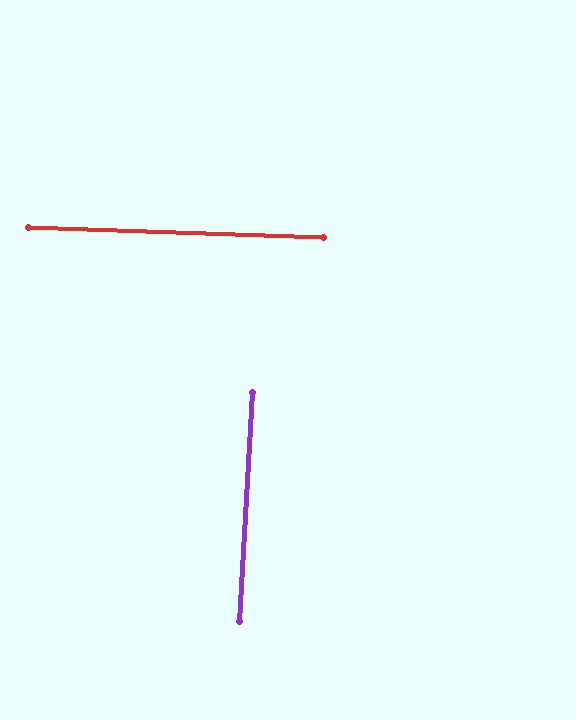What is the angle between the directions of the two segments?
Approximately 89 degrees.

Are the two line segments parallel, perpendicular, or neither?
Perpendicular — they meet at approximately 89°.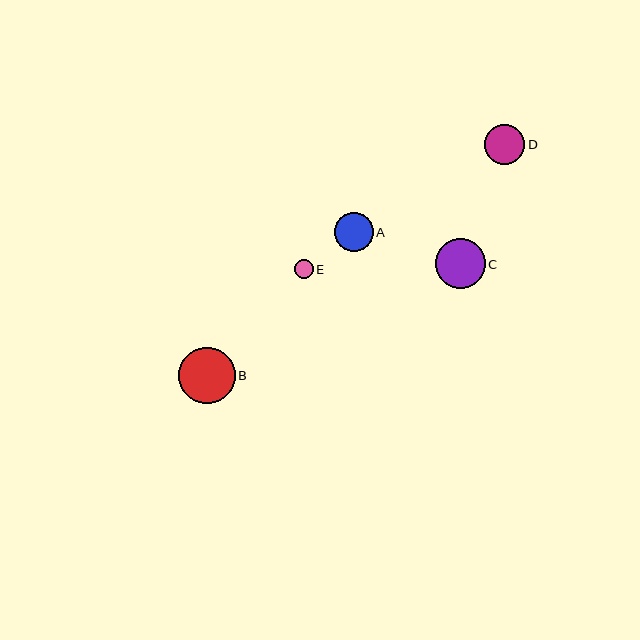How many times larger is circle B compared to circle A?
Circle B is approximately 1.5 times the size of circle A.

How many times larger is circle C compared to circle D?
Circle C is approximately 1.2 times the size of circle D.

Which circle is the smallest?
Circle E is the smallest with a size of approximately 19 pixels.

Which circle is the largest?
Circle B is the largest with a size of approximately 57 pixels.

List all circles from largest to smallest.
From largest to smallest: B, C, D, A, E.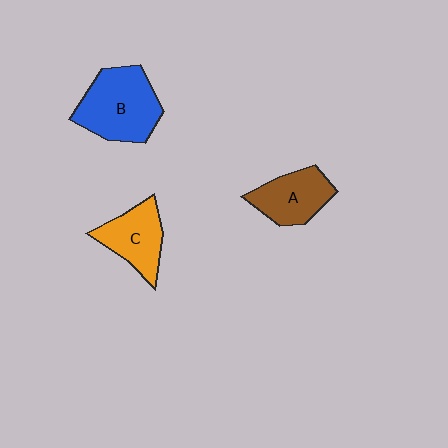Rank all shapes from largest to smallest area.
From largest to smallest: B (blue), C (orange), A (brown).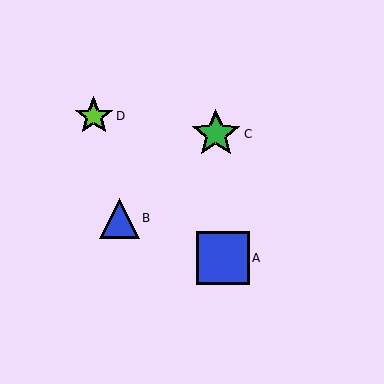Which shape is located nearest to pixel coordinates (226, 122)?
The green star (labeled C) at (216, 134) is nearest to that location.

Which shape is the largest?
The blue square (labeled A) is the largest.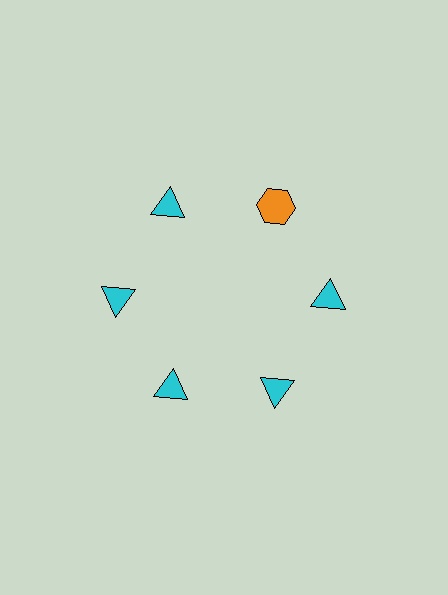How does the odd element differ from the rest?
It differs in both color (orange instead of cyan) and shape (hexagon instead of triangle).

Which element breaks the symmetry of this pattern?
The orange hexagon at roughly the 1 o'clock position breaks the symmetry. All other shapes are cyan triangles.